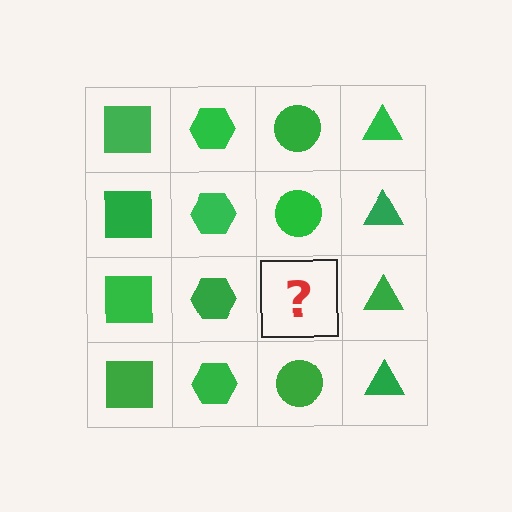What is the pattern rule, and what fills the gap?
The rule is that each column has a consistent shape. The gap should be filled with a green circle.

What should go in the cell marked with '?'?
The missing cell should contain a green circle.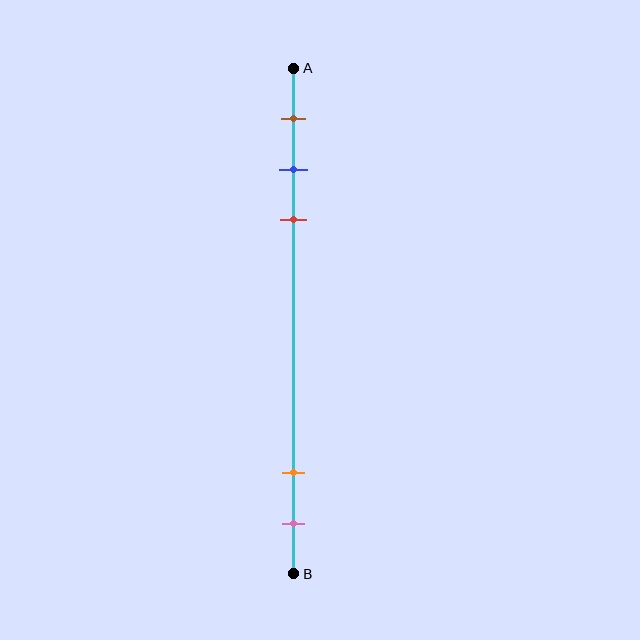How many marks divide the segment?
There are 5 marks dividing the segment.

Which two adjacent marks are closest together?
The blue and red marks are the closest adjacent pair.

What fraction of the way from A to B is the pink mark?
The pink mark is approximately 90% (0.9) of the way from A to B.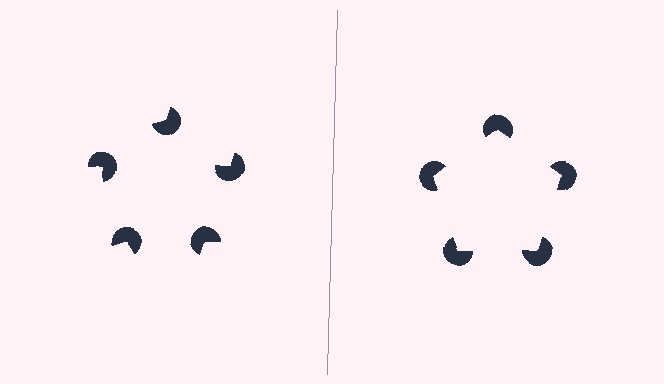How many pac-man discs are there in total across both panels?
10 — 5 on each side.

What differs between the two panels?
The pac-man discs are positioned identically on both sides; only the wedge orientations differ. On the right they align to a pentagon; on the left they are misaligned.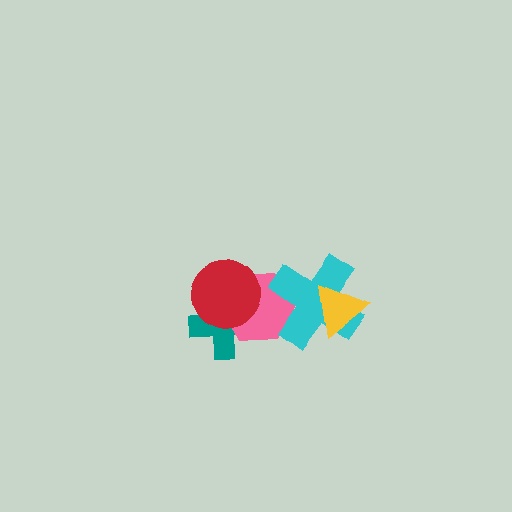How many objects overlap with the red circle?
2 objects overlap with the red circle.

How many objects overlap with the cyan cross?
2 objects overlap with the cyan cross.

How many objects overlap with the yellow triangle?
1 object overlaps with the yellow triangle.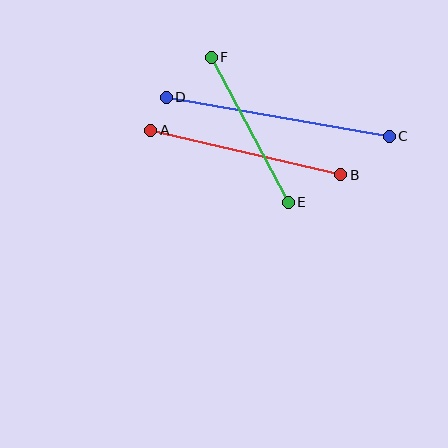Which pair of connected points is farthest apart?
Points C and D are farthest apart.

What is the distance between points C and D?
The distance is approximately 226 pixels.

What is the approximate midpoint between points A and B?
The midpoint is at approximately (246, 152) pixels.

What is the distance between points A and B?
The distance is approximately 195 pixels.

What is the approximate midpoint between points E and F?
The midpoint is at approximately (250, 130) pixels.